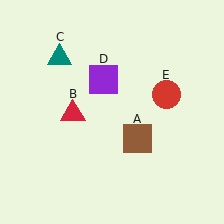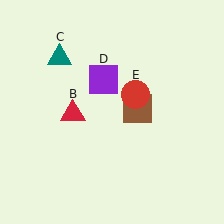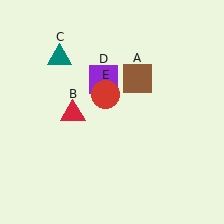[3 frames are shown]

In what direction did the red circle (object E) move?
The red circle (object E) moved left.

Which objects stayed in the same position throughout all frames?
Red triangle (object B) and teal triangle (object C) and purple square (object D) remained stationary.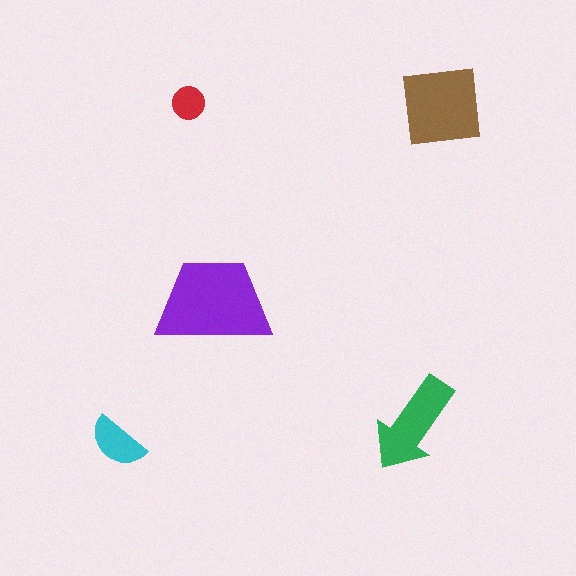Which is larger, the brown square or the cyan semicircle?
The brown square.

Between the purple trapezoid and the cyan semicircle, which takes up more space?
The purple trapezoid.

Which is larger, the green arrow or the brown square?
The brown square.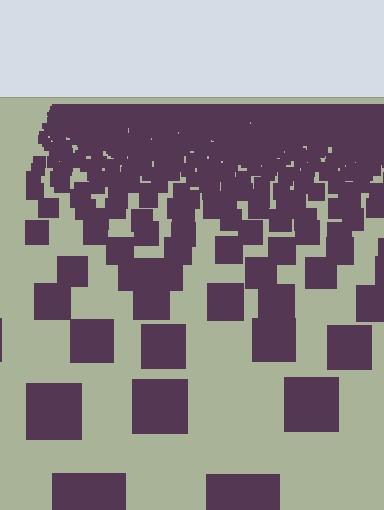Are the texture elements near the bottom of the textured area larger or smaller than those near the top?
Larger. Near the bottom, elements are closer to the viewer and appear at a bigger on-screen size.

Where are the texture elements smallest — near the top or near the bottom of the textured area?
Near the top.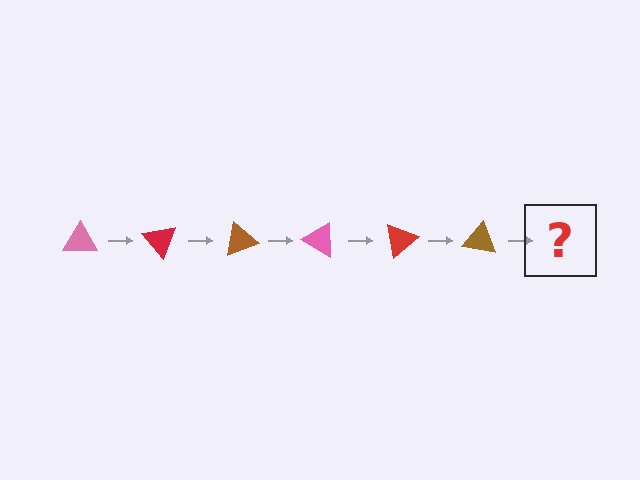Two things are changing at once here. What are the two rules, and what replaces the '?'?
The two rules are that it rotates 50 degrees each step and the color cycles through pink, red, and brown. The '?' should be a pink triangle, rotated 300 degrees from the start.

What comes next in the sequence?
The next element should be a pink triangle, rotated 300 degrees from the start.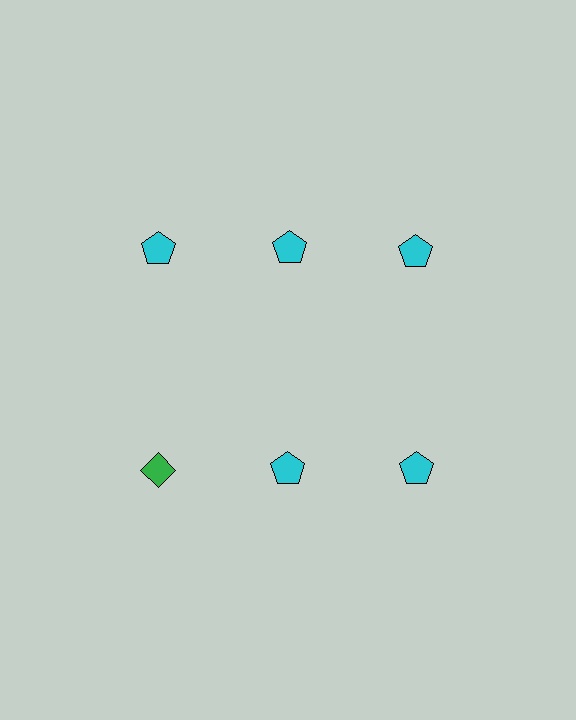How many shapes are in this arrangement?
There are 6 shapes arranged in a grid pattern.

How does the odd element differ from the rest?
It differs in both color (green instead of cyan) and shape (diamond instead of pentagon).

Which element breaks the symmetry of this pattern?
The green diamond in the second row, leftmost column breaks the symmetry. All other shapes are cyan pentagons.